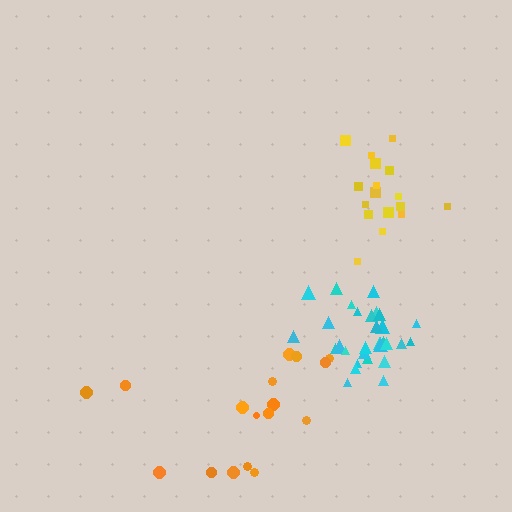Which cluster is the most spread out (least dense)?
Orange.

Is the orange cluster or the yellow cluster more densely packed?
Yellow.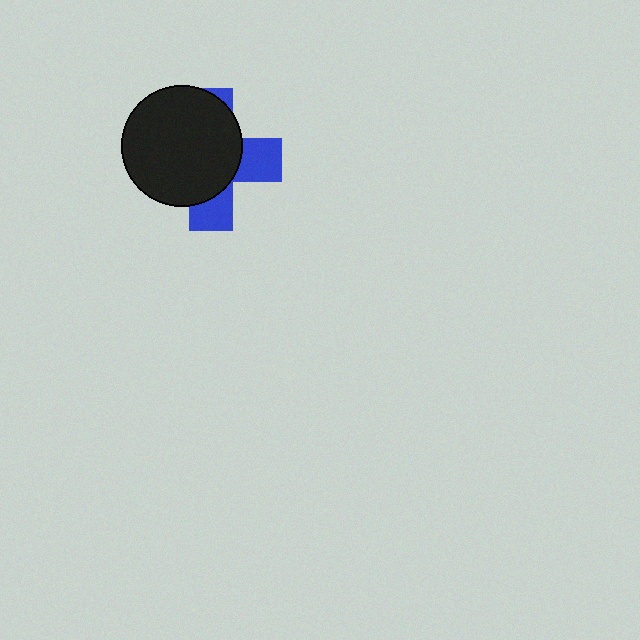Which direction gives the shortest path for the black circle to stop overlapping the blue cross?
Moving toward the upper-left gives the shortest separation.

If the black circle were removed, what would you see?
You would see the complete blue cross.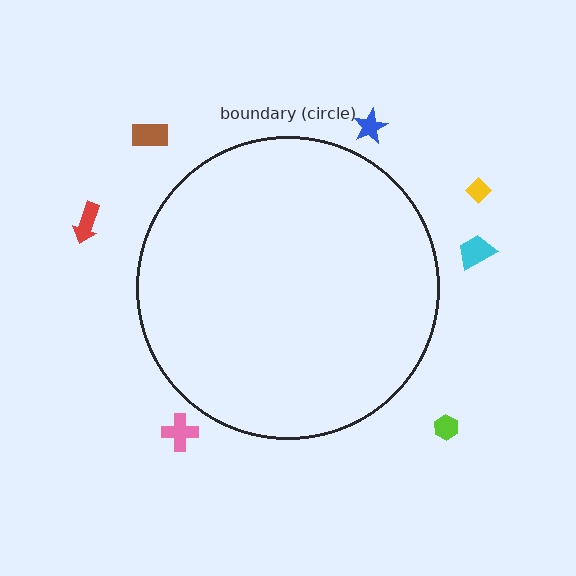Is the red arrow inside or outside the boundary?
Outside.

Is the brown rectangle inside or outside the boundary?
Outside.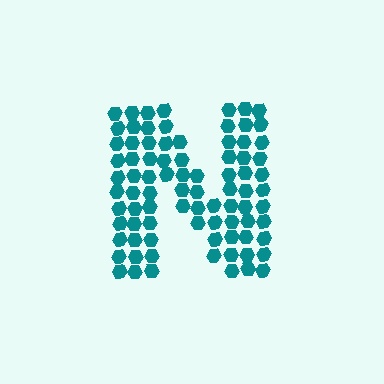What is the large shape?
The large shape is the letter N.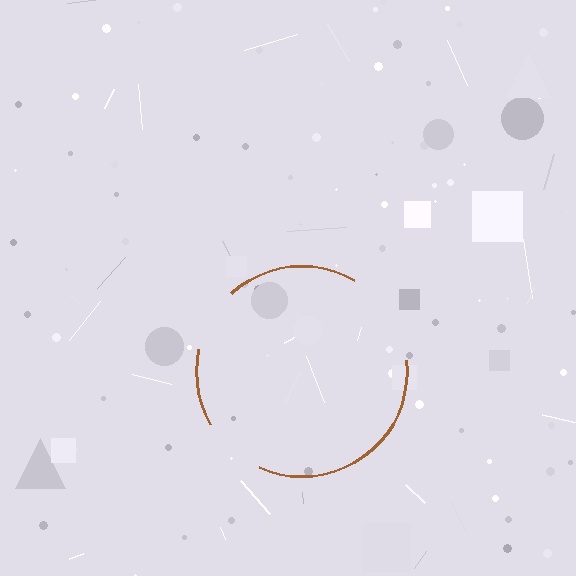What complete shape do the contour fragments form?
The contour fragments form a circle.